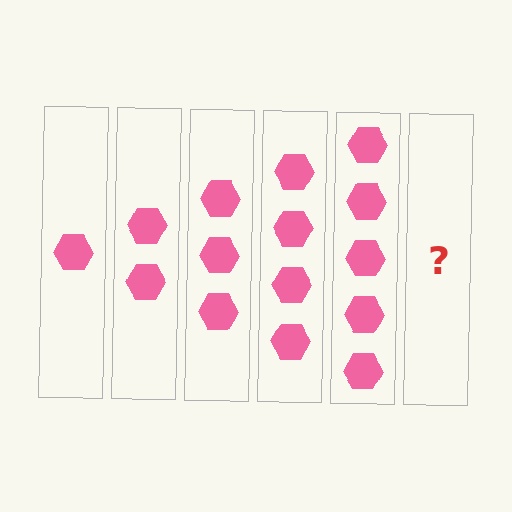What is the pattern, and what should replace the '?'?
The pattern is that each step adds one more hexagon. The '?' should be 6 hexagons.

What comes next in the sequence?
The next element should be 6 hexagons.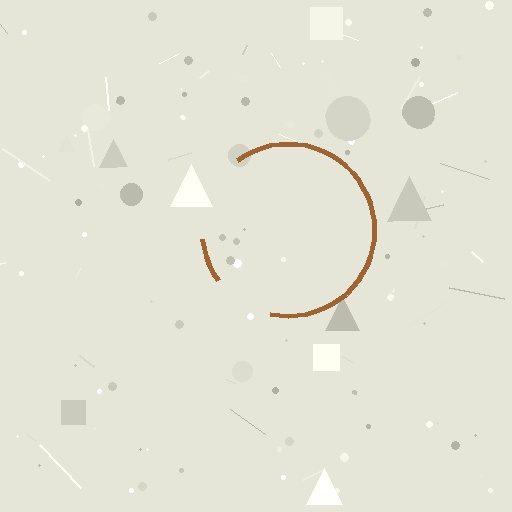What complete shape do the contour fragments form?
The contour fragments form a circle.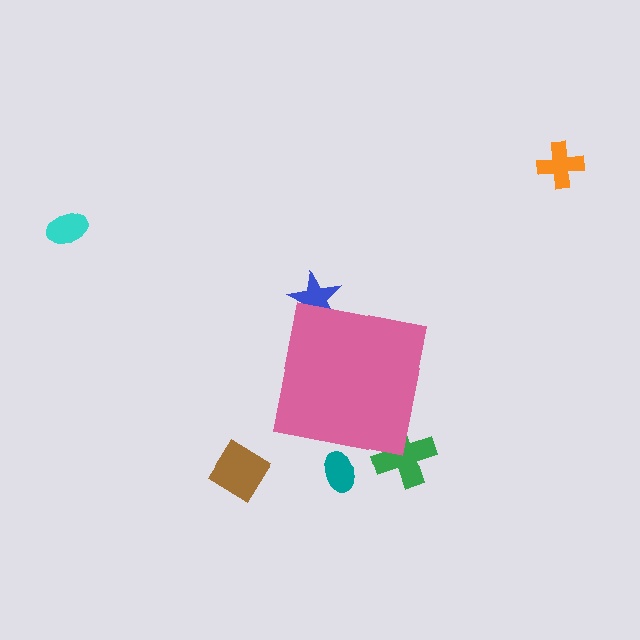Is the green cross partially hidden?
Yes, the green cross is partially hidden behind the pink square.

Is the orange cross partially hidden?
No, the orange cross is fully visible.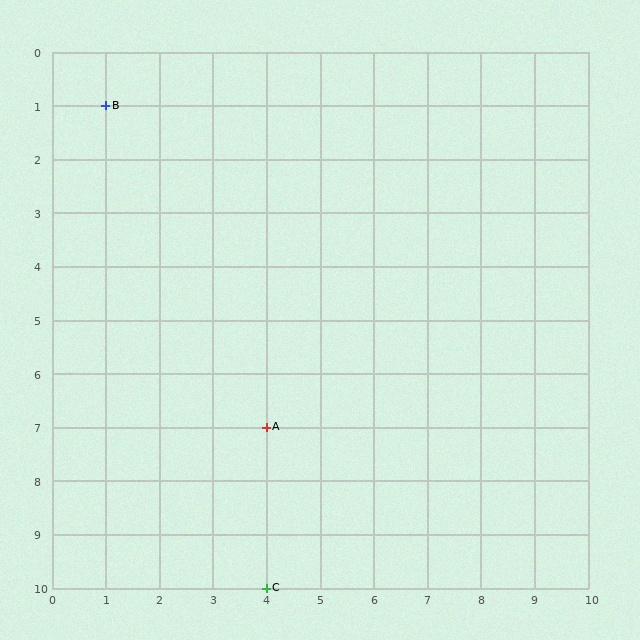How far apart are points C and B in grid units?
Points C and B are 3 columns and 9 rows apart (about 9.5 grid units diagonally).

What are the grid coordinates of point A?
Point A is at grid coordinates (4, 7).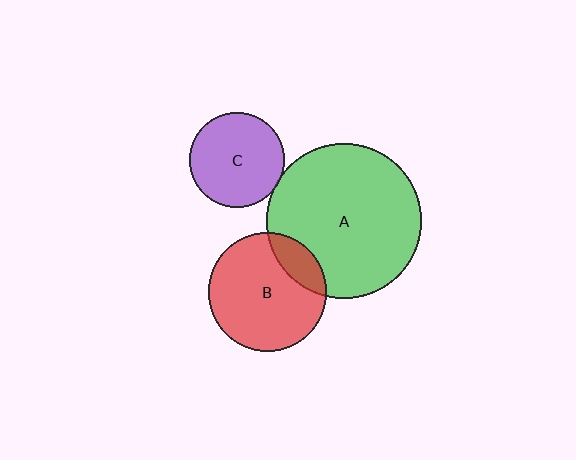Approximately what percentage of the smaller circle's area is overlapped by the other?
Approximately 20%.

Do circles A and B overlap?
Yes.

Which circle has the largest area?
Circle A (green).